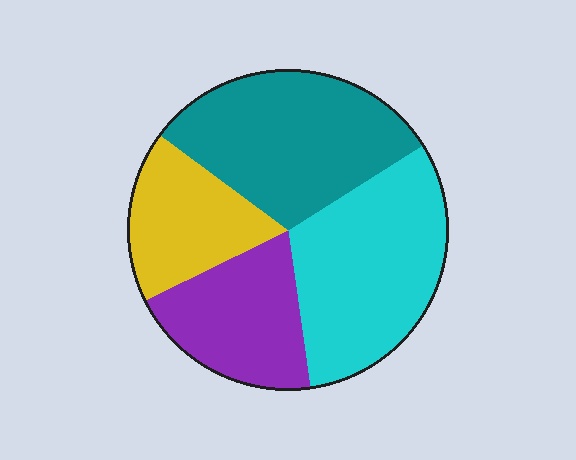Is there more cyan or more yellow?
Cyan.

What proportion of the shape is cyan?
Cyan covers roughly 30% of the shape.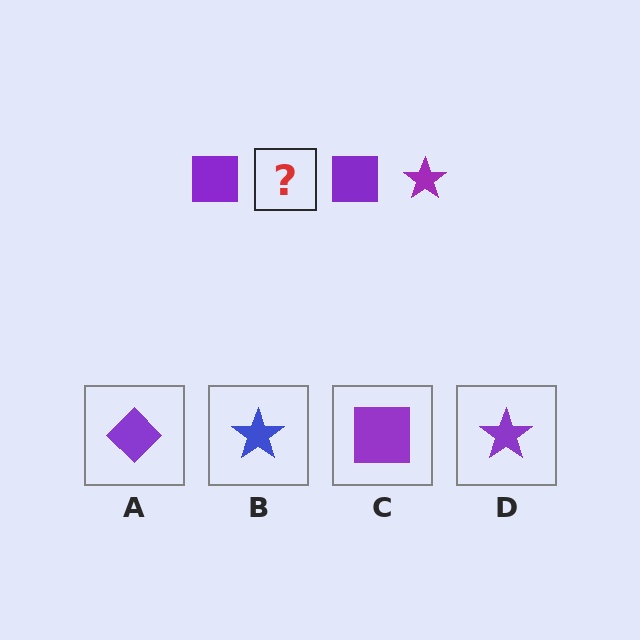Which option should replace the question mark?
Option D.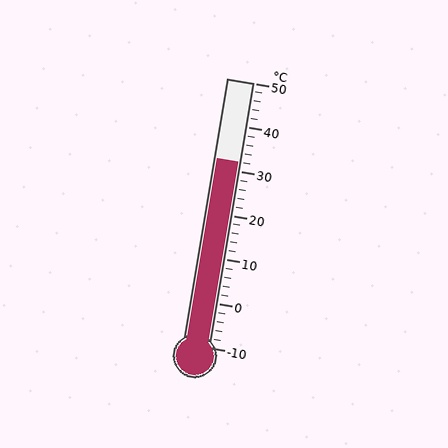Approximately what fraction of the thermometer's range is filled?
The thermometer is filled to approximately 70% of its range.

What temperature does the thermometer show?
The thermometer shows approximately 32°C.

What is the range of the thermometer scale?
The thermometer scale ranges from -10°C to 50°C.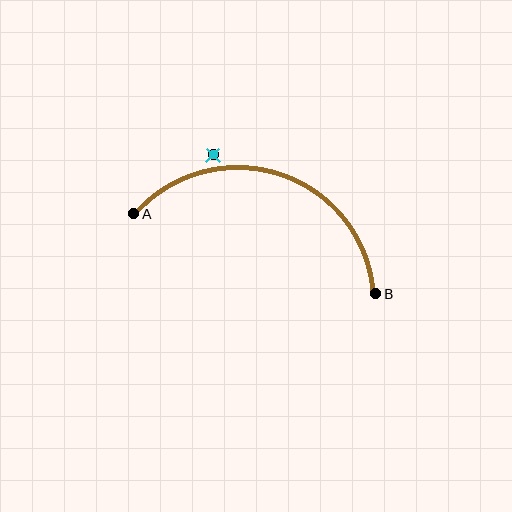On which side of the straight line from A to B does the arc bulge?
The arc bulges above the straight line connecting A and B.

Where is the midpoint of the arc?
The arc midpoint is the point on the curve farthest from the straight line joining A and B. It sits above that line.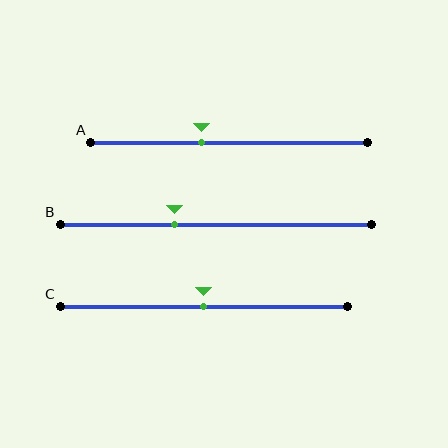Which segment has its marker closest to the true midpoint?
Segment C has its marker closest to the true midpoint.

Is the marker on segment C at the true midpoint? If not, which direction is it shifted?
Yes, the marker on segment C is at the true midpoint.